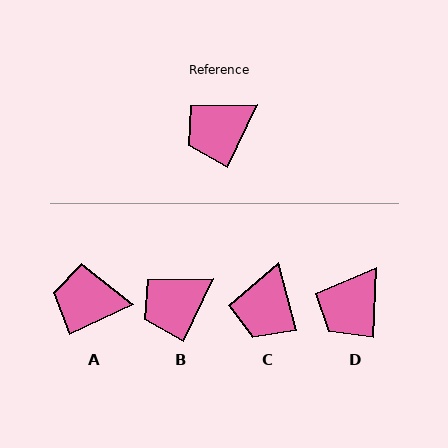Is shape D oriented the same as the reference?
No, it is off by about 22 degrees.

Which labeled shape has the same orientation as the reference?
B.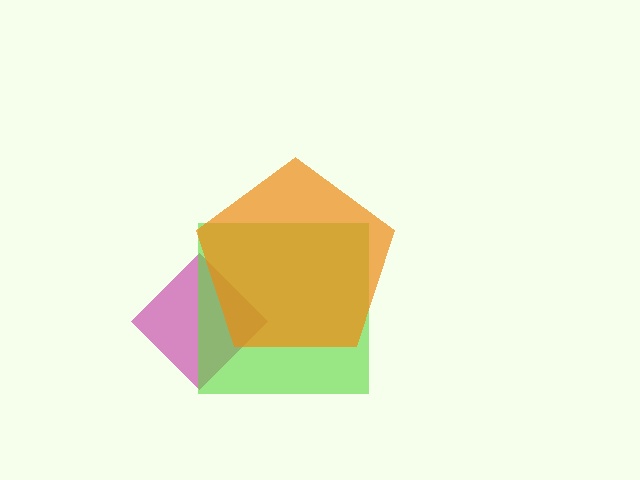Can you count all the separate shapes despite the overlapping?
Yes, there are 3 separate shapes.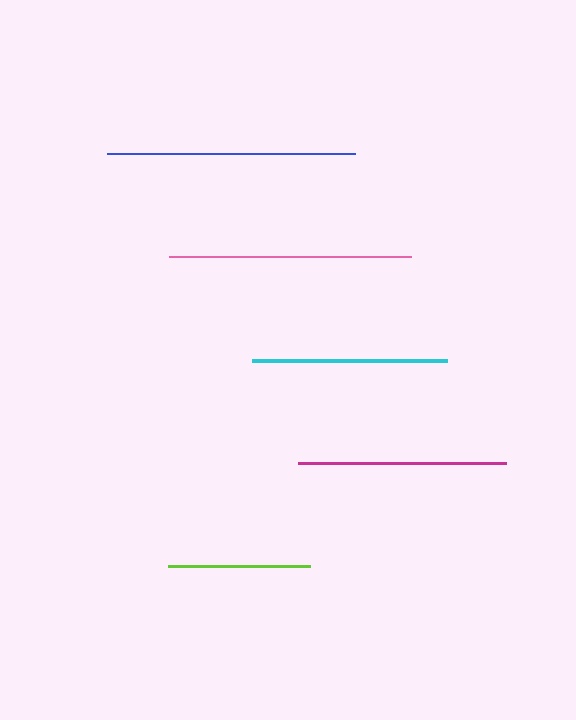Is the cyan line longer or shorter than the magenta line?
The magenta line is longer than the cyan line.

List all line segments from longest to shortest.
From longest to shortest: blue, pink, magenta, cyan, lime.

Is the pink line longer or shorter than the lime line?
The pink line is longer than the lime line.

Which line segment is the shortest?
The lime line is the shortest at approximately 142 pixels.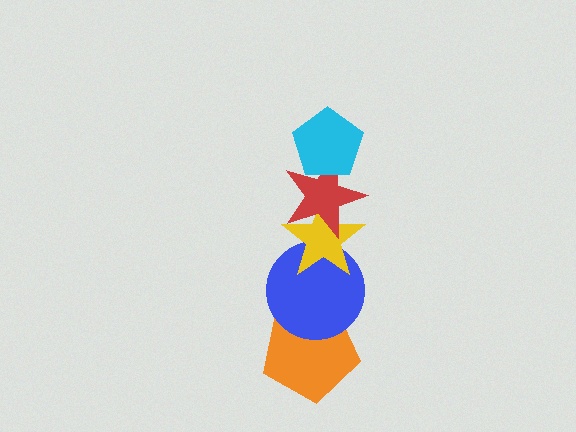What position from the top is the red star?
The red star is 2nd from the top.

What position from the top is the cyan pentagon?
The cyan pentagon is 1st from the top.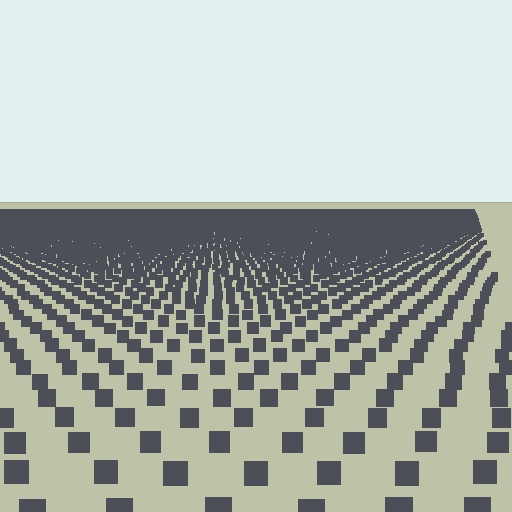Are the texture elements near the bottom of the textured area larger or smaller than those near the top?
Larger. Near the bottom, elements are closer to the viewer and appear at a bigger on-screen size.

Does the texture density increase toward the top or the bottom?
Density increases toward the top.